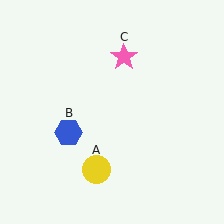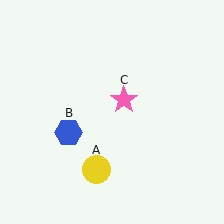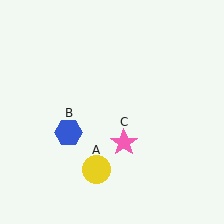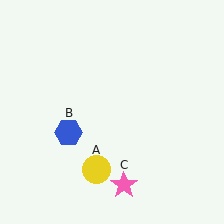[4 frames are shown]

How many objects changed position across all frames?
1 object changed position: pink star (object C).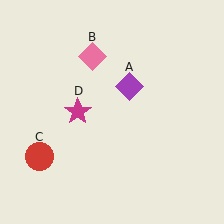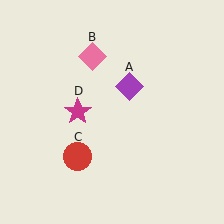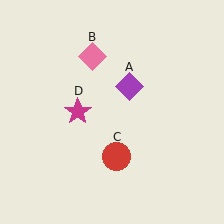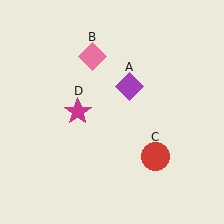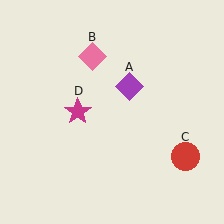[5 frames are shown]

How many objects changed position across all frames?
1 object changed position: red circle (object C).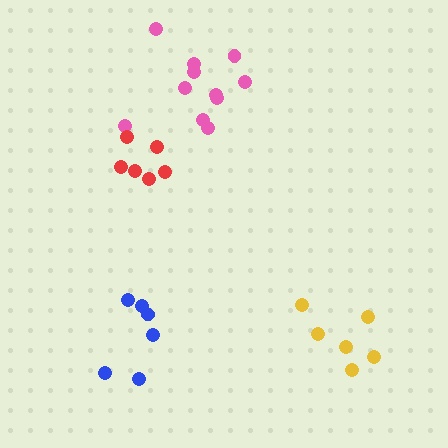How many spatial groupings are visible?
There are 4 spatial groupings.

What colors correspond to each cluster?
The clusters are colored: blue, pink, red, yellow.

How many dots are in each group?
Group 1: 6 dots, Group 2: 11 dots, Group 3: 6 dots, Group 4: 6 dots (29 total).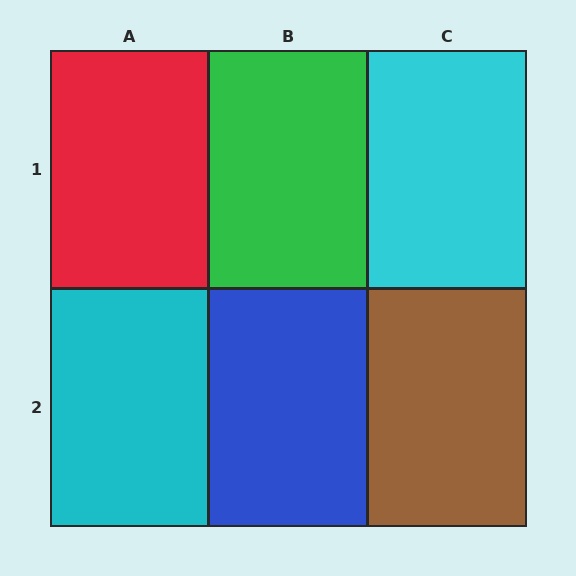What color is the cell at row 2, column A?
Cyan.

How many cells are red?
1 cell is red.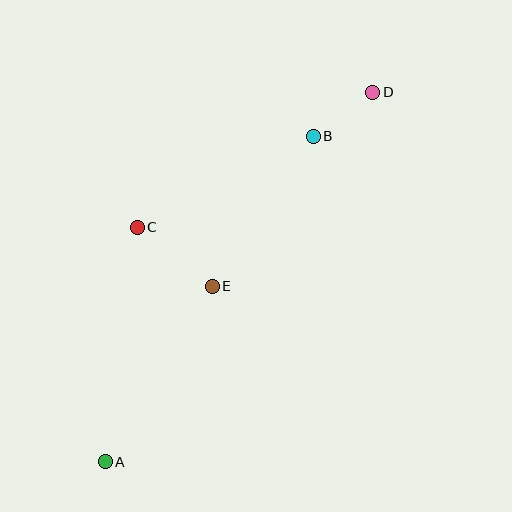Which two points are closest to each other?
Points B and D are closest to each other.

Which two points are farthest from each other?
Points A and D are farthest from each other.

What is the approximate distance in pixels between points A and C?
The distance between A and C is approximately 237 pixels.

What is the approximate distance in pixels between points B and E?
The distance between B and E is approximately 181 pixels.